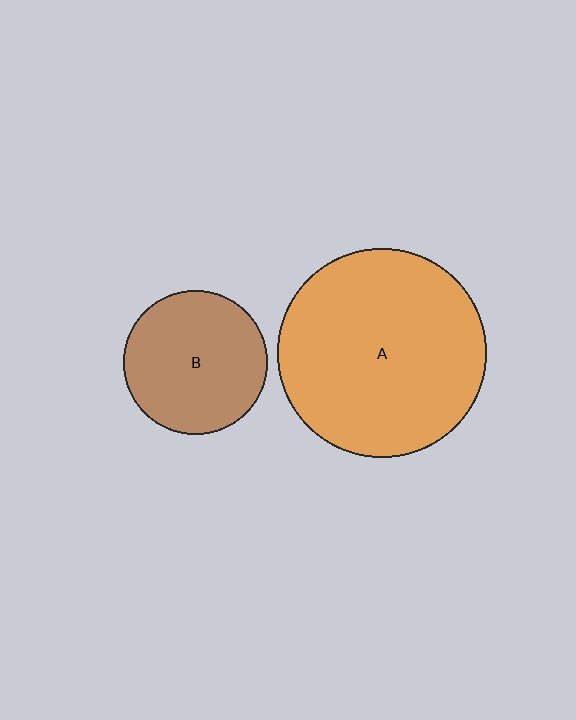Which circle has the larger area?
Circle A (orange).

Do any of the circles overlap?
No, none of the circles overlap.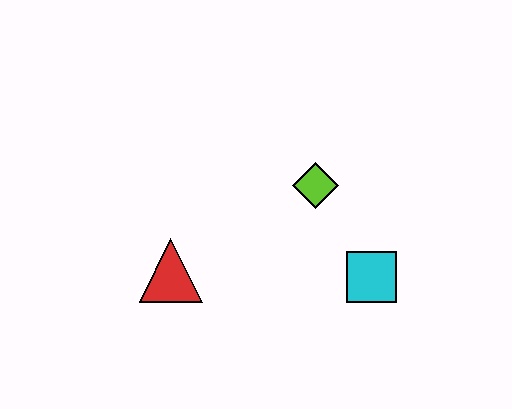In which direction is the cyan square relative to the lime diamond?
The cyan square is below the lime diamond.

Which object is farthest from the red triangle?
The cyan square is farthest from the red triangle.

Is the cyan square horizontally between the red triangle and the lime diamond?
No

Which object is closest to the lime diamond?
The cyan square is closest to the lime diamond.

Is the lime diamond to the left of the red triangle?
No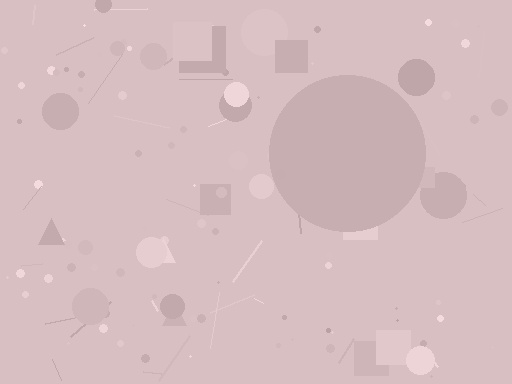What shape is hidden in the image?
A circle is hidden in the image.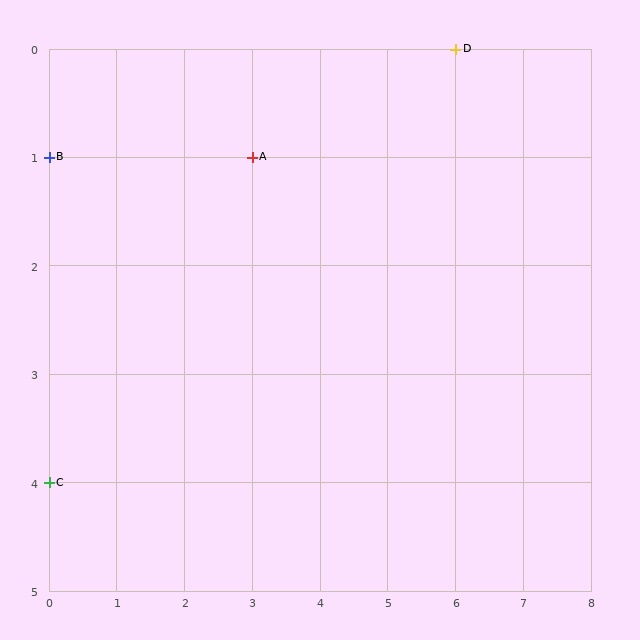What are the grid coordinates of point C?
Point C is at grid coordinates (0, 4).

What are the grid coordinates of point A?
Point A is at grid coordinates (3, 1).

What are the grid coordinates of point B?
Point B is at grid coordinates (0, 1).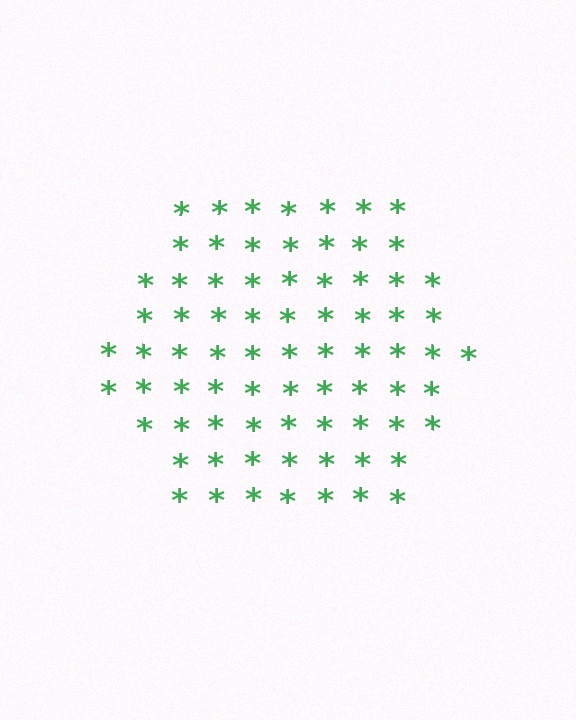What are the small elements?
The small elements are asterisks.